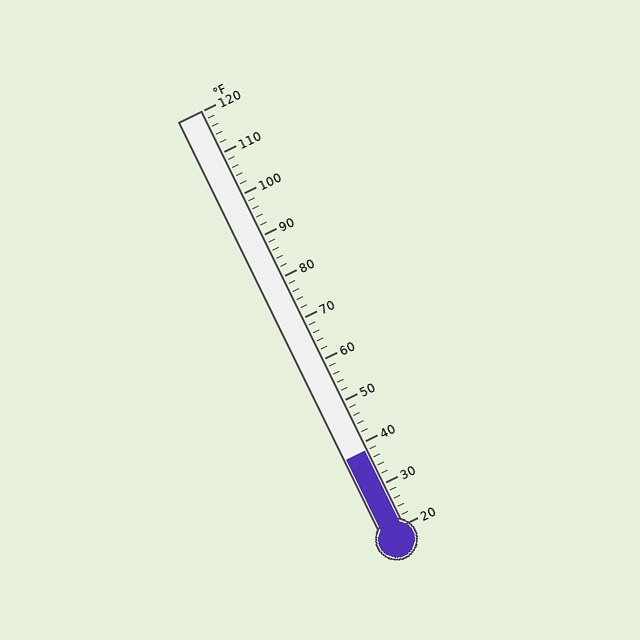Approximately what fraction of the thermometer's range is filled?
The thermometer is filled to approximately 20% of its range.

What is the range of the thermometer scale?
The thermometer scale ranges from 20°F to 120°F.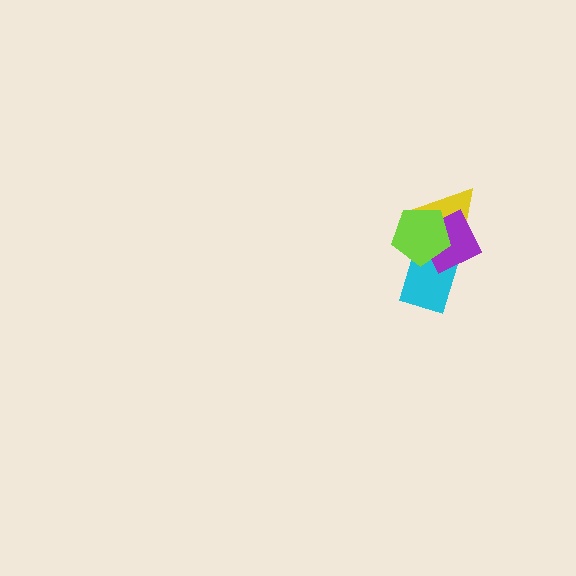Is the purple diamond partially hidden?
Yes, it is partially covered by another shape.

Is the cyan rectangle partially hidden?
Yes, it is partially covered by another shape.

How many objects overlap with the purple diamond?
3 objects overlap with the purple diamond.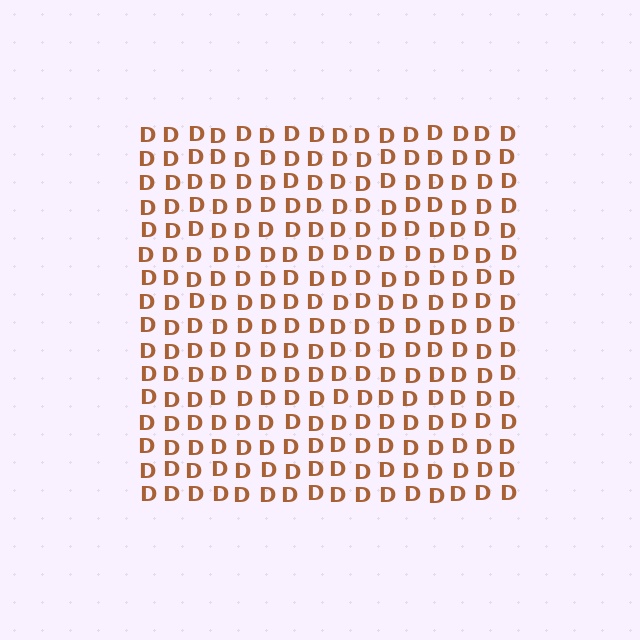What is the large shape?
The large shape is a square.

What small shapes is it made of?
It is made of small letter D's.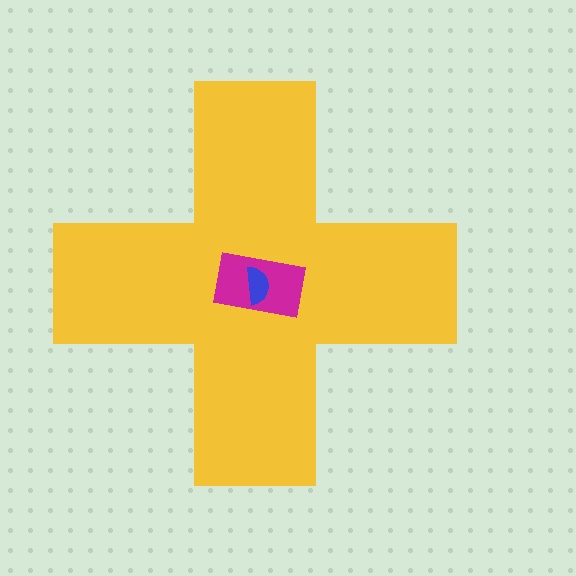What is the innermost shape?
The blue semicircle.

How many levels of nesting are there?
3.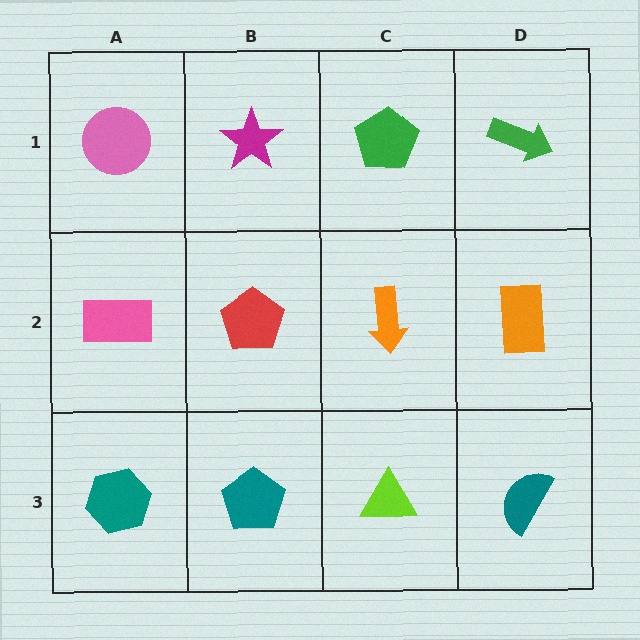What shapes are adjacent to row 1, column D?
An orange rectangle (row 2, column D), a green pentagon (row 1, column C).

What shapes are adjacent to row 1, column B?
A red pentagon (row 2, column B), a pink circle (row 1, column A), a green pentagon (row 1, column C).